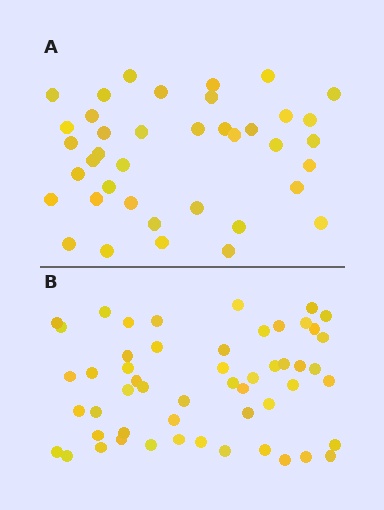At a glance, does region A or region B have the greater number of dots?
Region B (the bottom region) has more dots.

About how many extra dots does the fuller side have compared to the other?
Region B has approximately 15 more dots than region A.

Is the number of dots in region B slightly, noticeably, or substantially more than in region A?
Region B has noticeably more, but not dramatically so. The ratio is roughly 1.4 to 1.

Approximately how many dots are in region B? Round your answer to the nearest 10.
About 50 dots. (The exact count is 53, which rounds to 50.)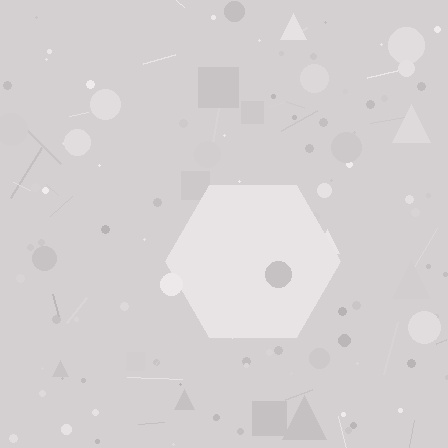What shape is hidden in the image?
A hexagon is hidden in the image.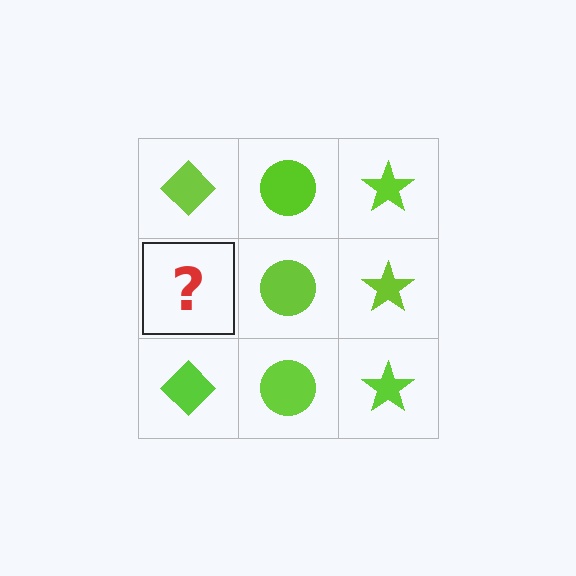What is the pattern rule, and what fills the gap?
The rule is that each column has a consistent shape. The gap should be filled with a lime diamond.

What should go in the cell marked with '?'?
The missing cell should contain a lime diamond.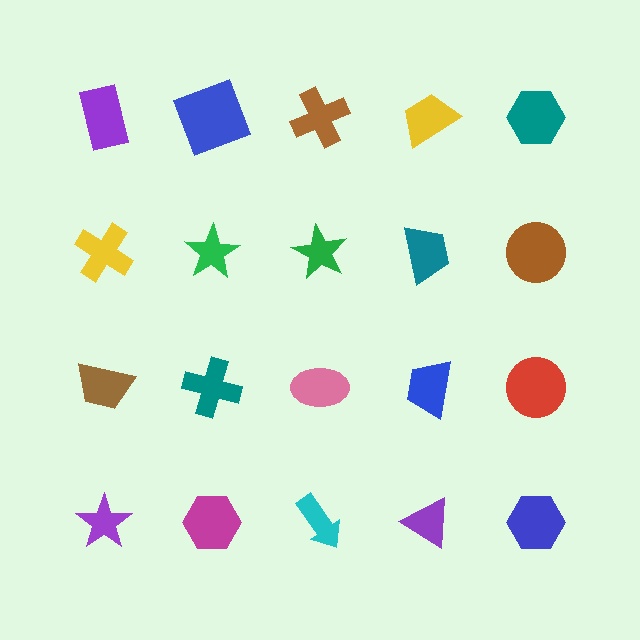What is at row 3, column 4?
A blue trapezoid.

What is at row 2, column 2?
A green star.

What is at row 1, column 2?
A blue square.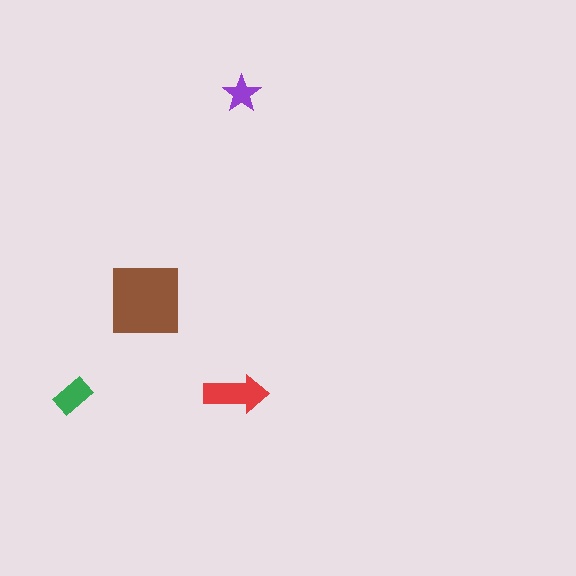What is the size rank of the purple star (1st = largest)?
4th.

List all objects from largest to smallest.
The brown square, the red arrow, the green rectangle, the purple star.